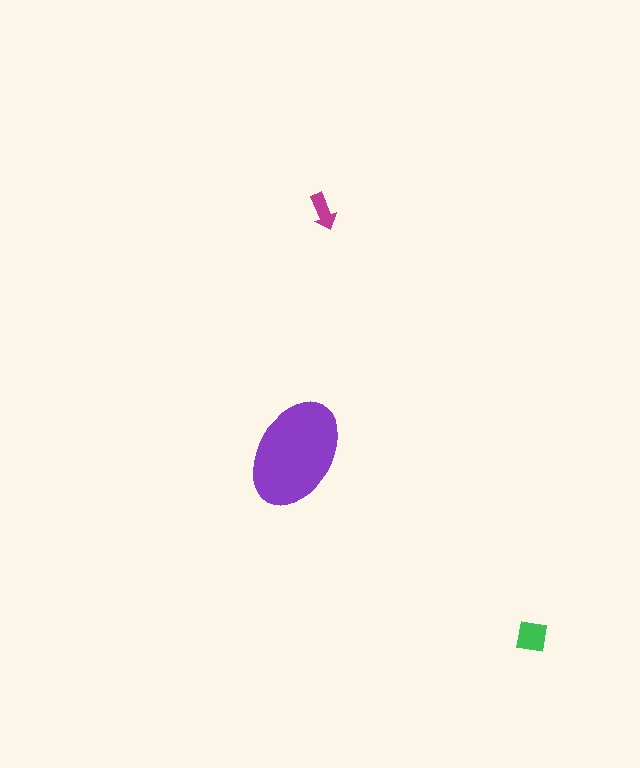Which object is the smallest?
The magenta arrow.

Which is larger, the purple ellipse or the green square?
The purple ellipse.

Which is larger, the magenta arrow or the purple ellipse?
The purple ellipse.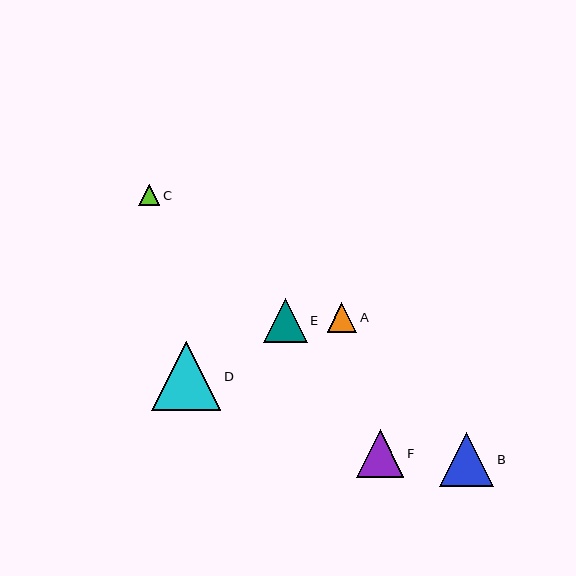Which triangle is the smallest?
Triangle C is the smallest with a size of approximately 21 pixels.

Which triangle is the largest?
Triangle D is the largest with a size of approximately 69 pixels.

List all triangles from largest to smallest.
From largest to smallest: D, B, F, E, A, C.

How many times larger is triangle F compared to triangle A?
Triangle F is approximately 1.6 times the size of triangle A.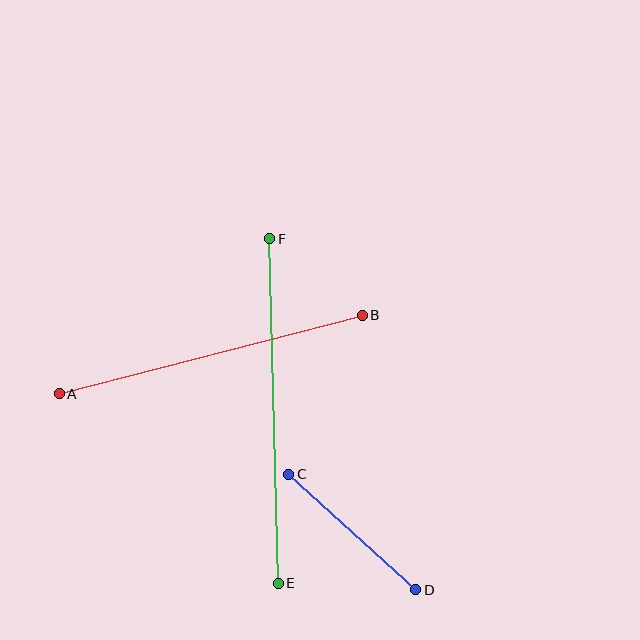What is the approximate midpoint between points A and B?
The midpoint is at approximately (211, 355) pixels.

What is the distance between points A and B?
The distance is approximately 313 pixels.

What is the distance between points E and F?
The distance is approximately 345 pixels.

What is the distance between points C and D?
The distance is approximately 172 pixels.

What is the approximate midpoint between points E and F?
The midpoint is at approximately (274, 411) pixels.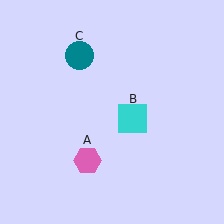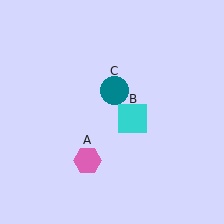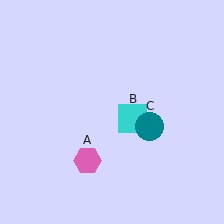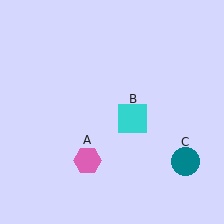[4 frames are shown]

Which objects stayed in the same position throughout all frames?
Pink hexagon (object A) and cyan square (object B) remained stationary.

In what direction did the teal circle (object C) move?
The teal circle (object C) moved down and to the right.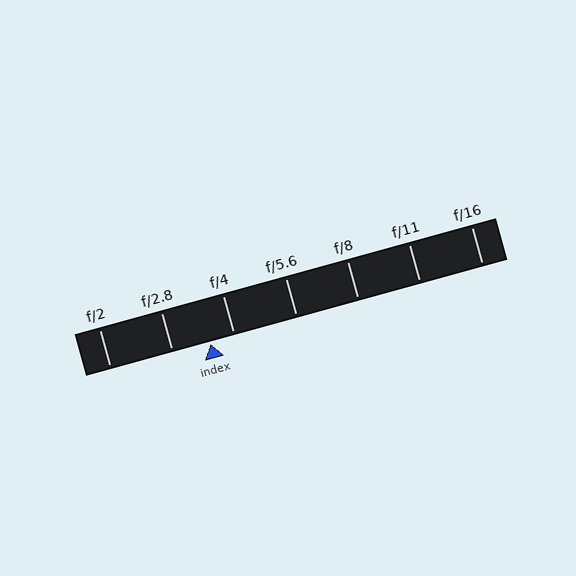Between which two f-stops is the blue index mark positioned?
The index mark is between f/2.8 and f/4.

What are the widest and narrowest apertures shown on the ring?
The widest aperture shown is f/2 and the narrowest is f/16.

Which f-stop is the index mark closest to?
The index mark is closest to f/4.